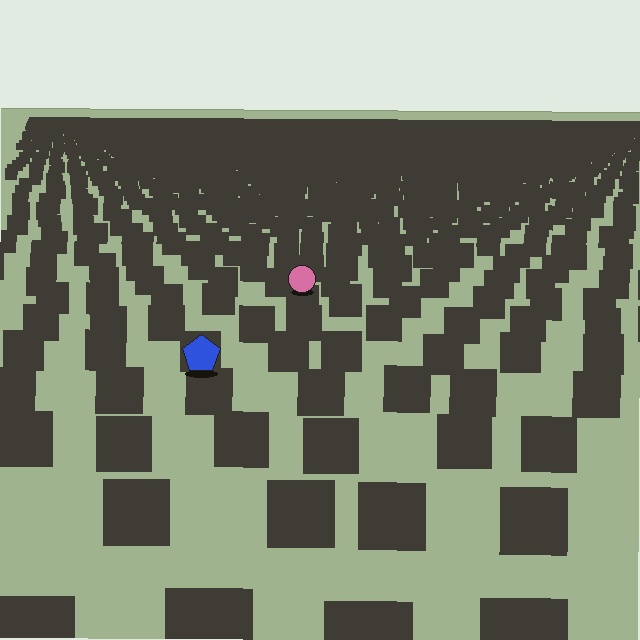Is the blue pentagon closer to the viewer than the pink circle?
Yes. The blue pentagon is closer — you can tell from the texture gradient: the ground texture is coarser near it.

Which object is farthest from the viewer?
The pink circle is farthest from the viewer. It appears smaller and the ground texture around it is denser.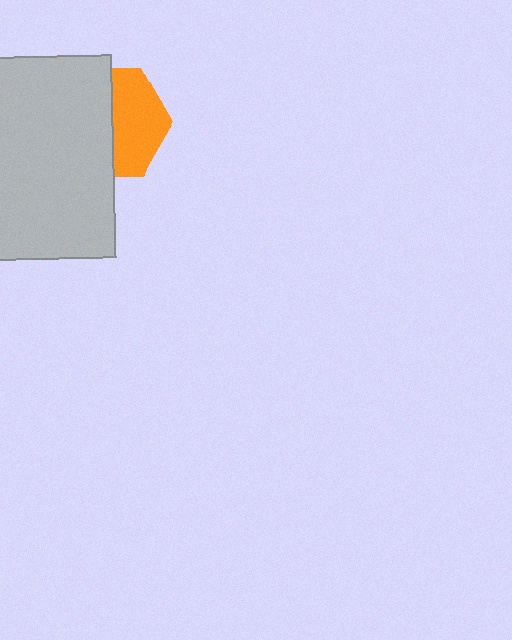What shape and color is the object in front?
The object in front is a light gray rectangle.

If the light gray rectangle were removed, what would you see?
You would see the complete orange hexagon.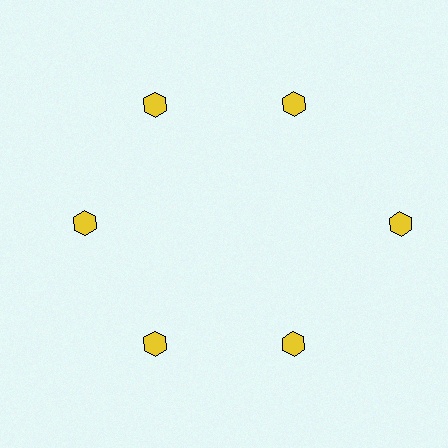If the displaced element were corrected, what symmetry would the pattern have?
It would have 6-fold rotational symmetry — the pattern would map onto itself every 60 degrees.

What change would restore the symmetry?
The symmetry would be restored by moving it inward, back onto the ring so that all 6 hexagons sit at equal angles and equal distance from the center.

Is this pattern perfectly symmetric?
No. The 6 yellow hexagons are arranged in a ring, but one element near the 3 o'clock position is pushed outward from the center, breaking the 6-fold rotational symmetry.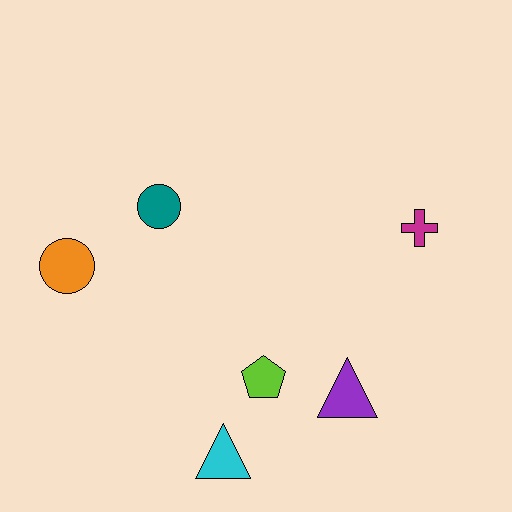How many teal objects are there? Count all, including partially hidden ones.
There is 1 teal object.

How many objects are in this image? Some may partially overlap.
There are 6 objects.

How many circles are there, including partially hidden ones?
There are 2 circles.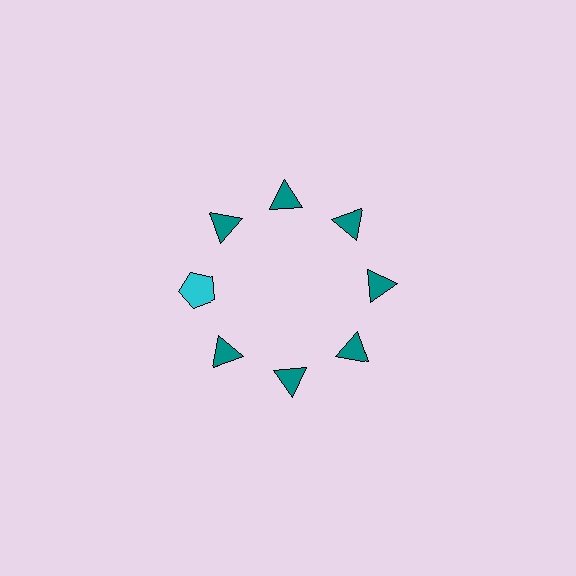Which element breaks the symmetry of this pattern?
The cyan pentagon at roughly the 9 o'clock position breaks the symmetry. All other shapes are teal triangles.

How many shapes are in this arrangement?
There are 8 shapes arranged in a ring pattern.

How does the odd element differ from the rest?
It differs in both color (cyan instead of teal) and shape (pentagon instead of triangle).